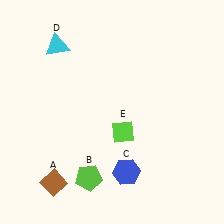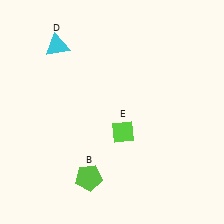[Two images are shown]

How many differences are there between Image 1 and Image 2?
There are 2 differences between the two images.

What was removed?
The blue hexagon (C), the brown diamond (A) were removed in Image 2.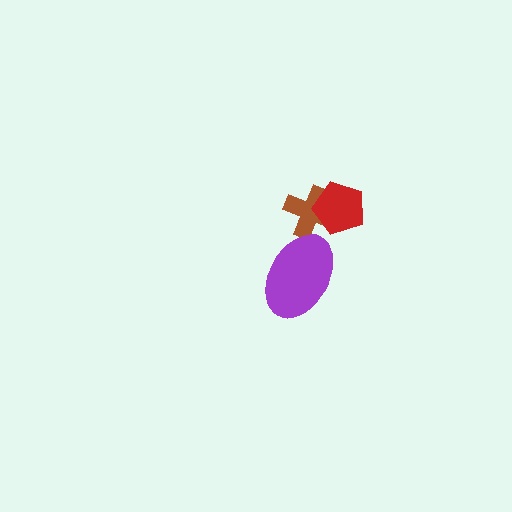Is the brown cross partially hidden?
Yes, it is partially covered by another shape.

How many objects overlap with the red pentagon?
1 object overlaps with the red pentagon.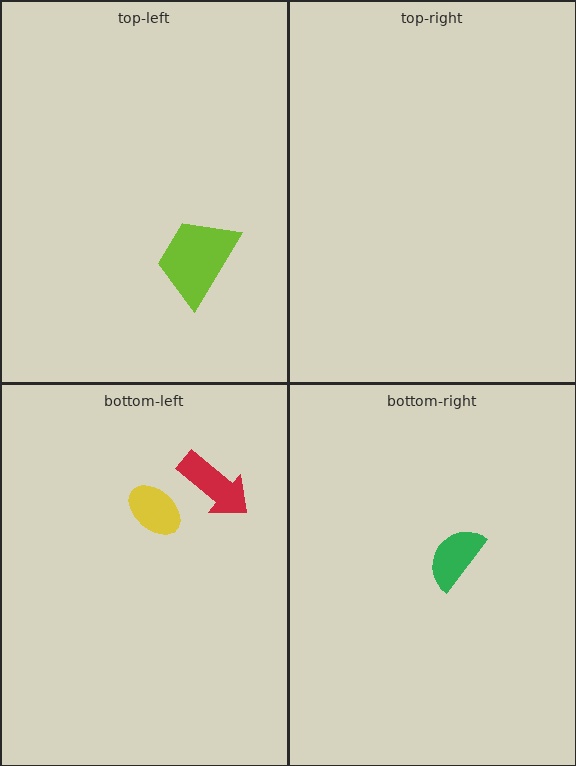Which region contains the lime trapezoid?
The top-left region.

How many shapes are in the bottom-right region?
1.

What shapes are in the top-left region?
The lime trapezoid.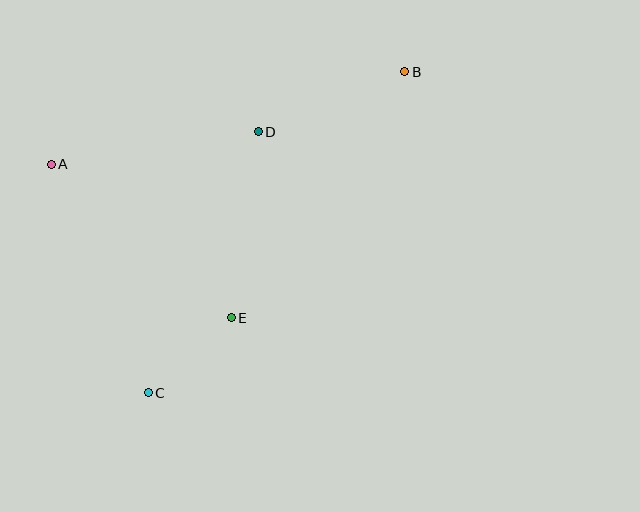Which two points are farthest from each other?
Points B and C are farthest from each other.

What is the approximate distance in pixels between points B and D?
The distance between B and D is approximately 158 pixels.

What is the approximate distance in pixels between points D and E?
The distance between D and E is approximately 188 pixels.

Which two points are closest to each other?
Points C and E are closest to each other.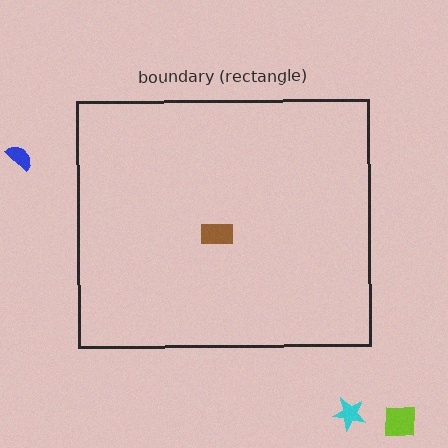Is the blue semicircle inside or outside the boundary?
Outside.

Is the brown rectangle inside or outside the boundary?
Inside.